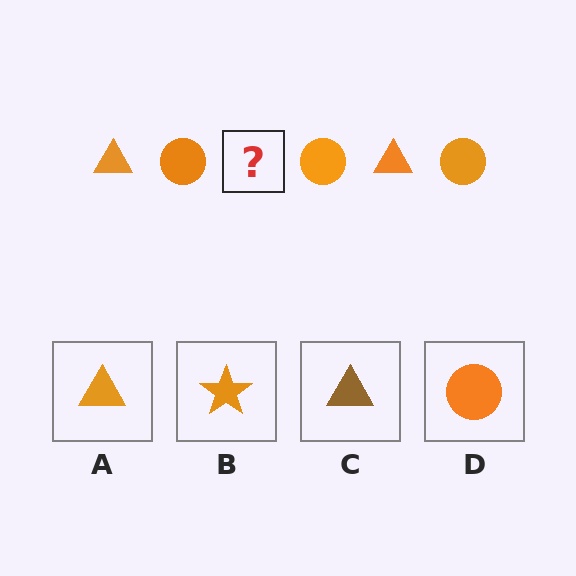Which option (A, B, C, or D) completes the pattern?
A.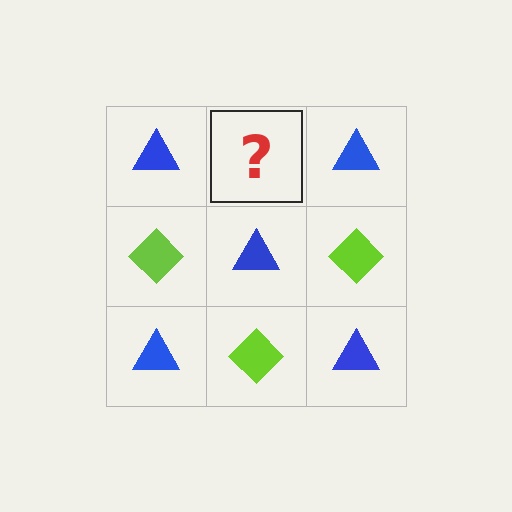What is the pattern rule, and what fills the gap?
The rule is that it alternates blue triangle and lime diamond in a checkerboard pattern. The gap should be filled with a lime diamond.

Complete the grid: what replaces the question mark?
The question mark should be replaced with a lime diamond.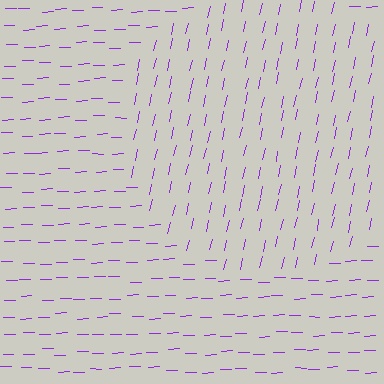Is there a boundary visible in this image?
Yes, there is a texture boundary formed by a change in line orientation.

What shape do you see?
I see a circle.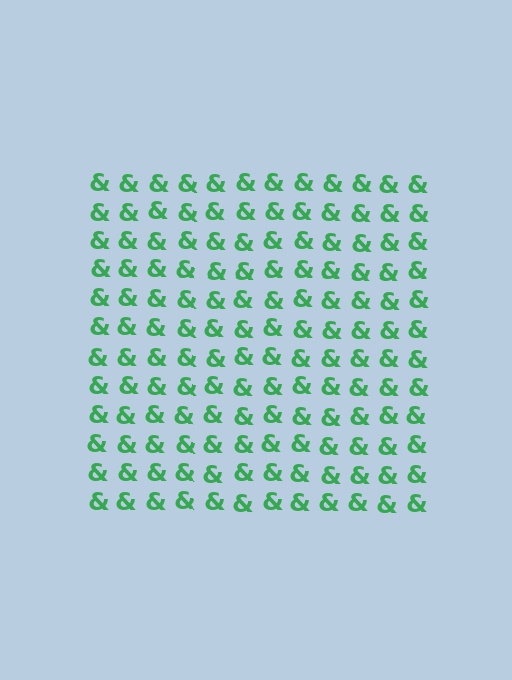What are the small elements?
The small elements are ampersands.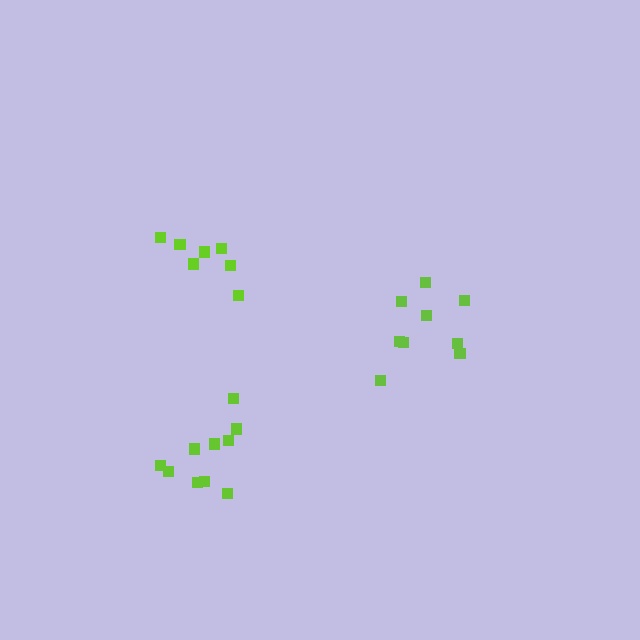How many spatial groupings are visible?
There are 3 spatial groupings.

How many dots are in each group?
Group 1: 9 dots, Group 2: 7 dots, Group 3: 10 dots (26 total).